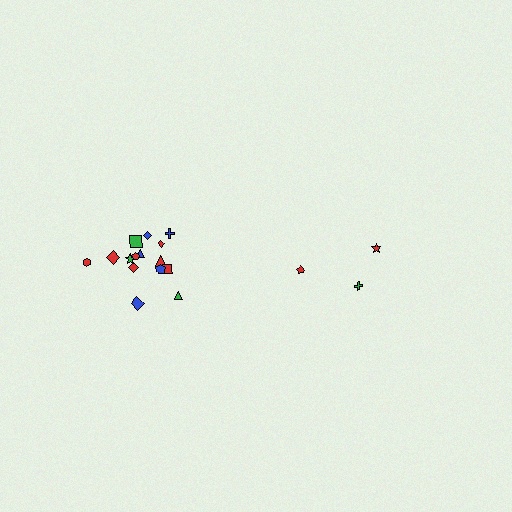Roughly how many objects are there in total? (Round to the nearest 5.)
Roughly 20 objects in total.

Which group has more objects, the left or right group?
The left group.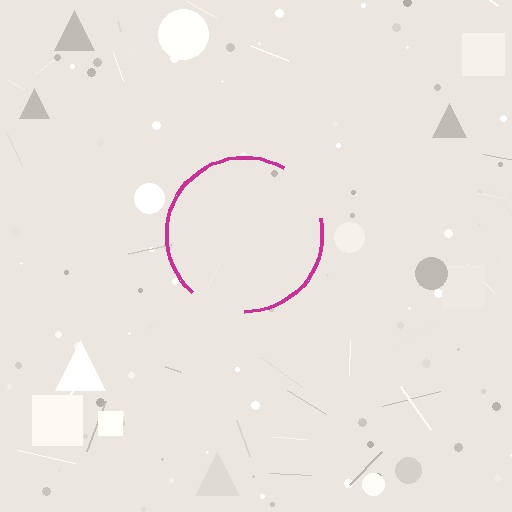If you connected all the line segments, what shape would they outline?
They would outline a circle.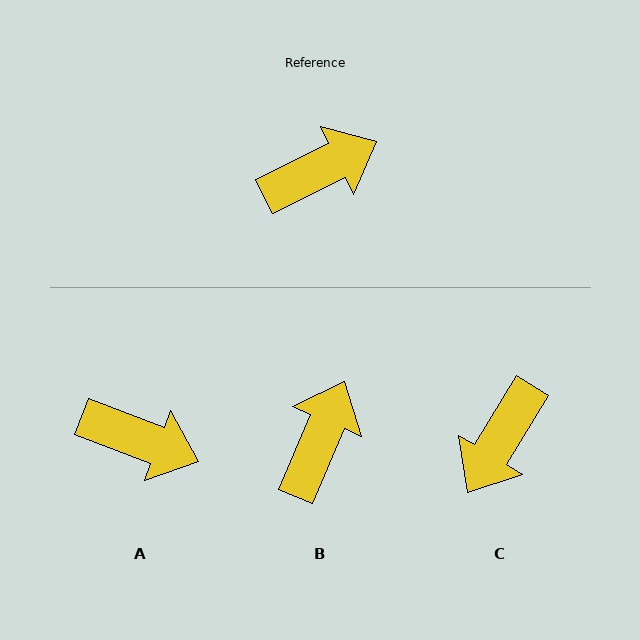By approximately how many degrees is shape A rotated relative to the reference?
Approximately 47 degrees clockwise.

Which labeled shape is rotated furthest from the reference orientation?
C, about 148 degrees away.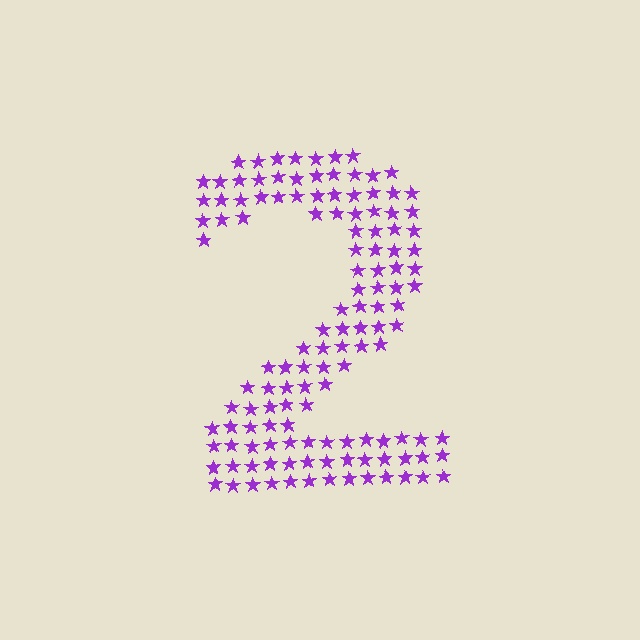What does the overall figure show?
The overall figure shows the digit 2.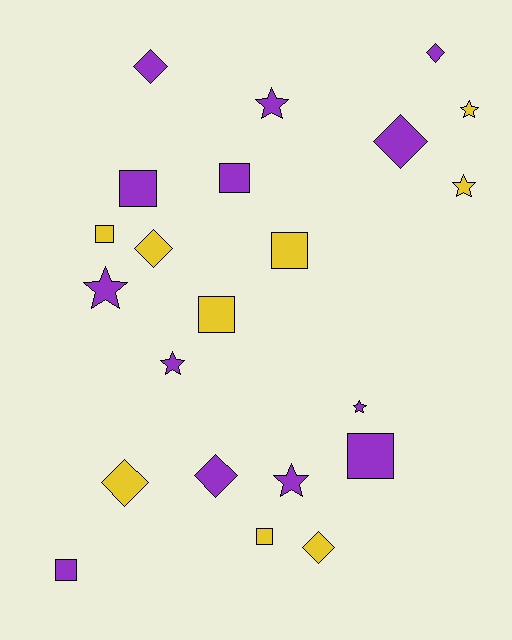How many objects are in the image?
There are 22 objects.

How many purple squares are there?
There are 4 purple squares.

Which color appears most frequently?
Purple, with 13 objects.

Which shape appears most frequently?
Square, with 8 objects.